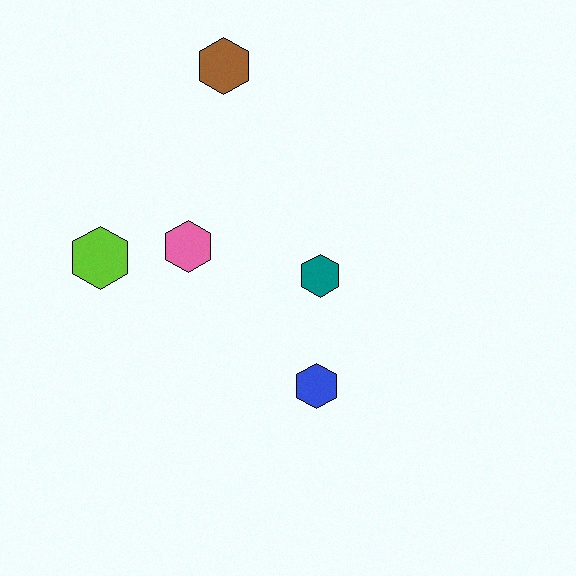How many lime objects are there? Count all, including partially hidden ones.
There is 1 lime object.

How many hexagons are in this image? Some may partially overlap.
There are 5 hexagons.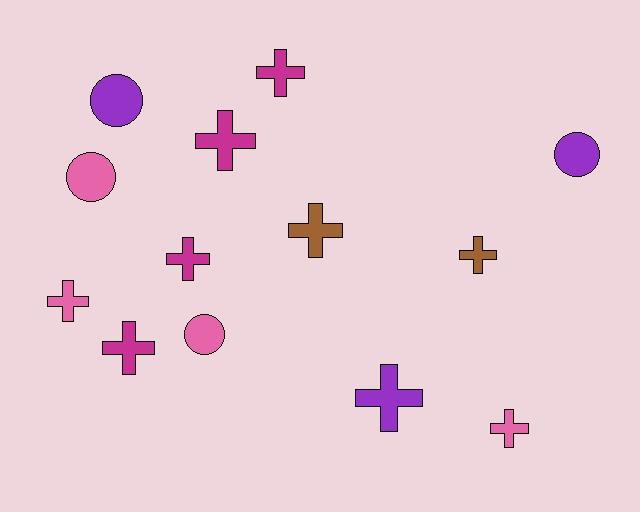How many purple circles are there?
There are 2 purple circles.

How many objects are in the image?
There are 13 objects.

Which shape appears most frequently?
Cross, with 9 objects.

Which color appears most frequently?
Pink, with 4 objects.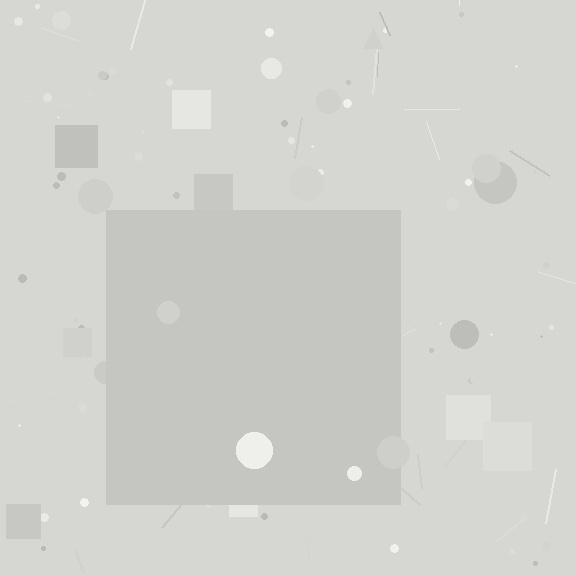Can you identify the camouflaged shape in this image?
The camouflaged shape is a square.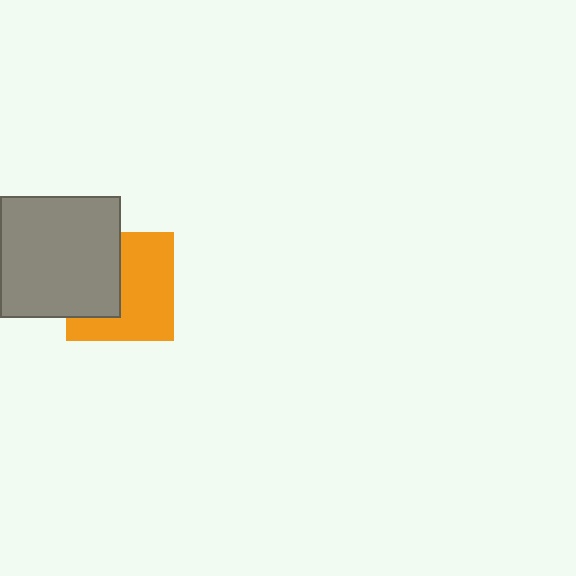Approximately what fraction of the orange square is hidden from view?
Roughly 41% of the orange square is hidden behind the gray square.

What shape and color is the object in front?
The object in front is a gray square.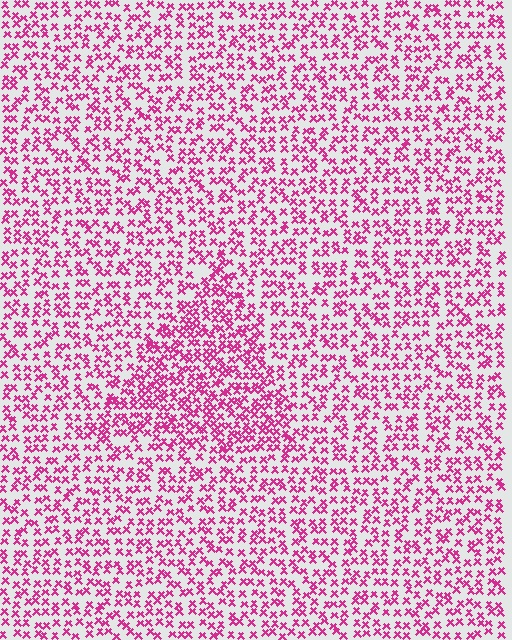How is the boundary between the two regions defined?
The boundary is defined by a change in element density (approximately 1.6x ratio). All elements are the same color, size, and shape.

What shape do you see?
I see a triangle.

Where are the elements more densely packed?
The elements are more densely packed inside the triangle boundary.